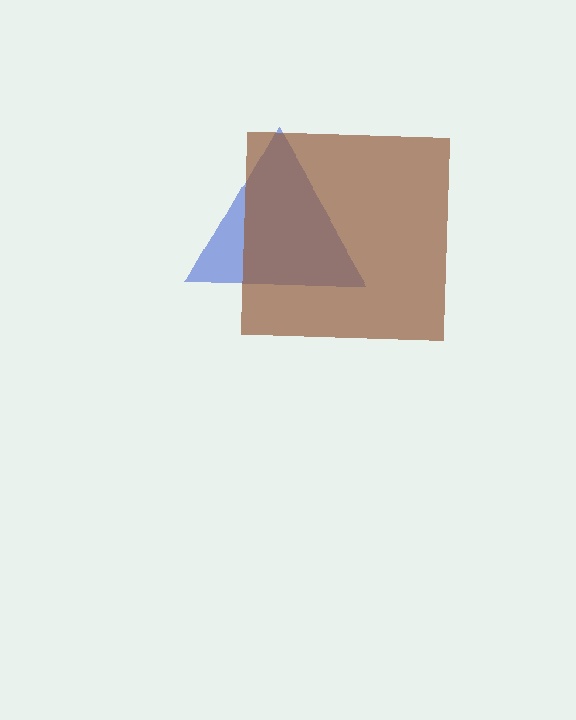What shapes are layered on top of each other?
The layered shapes are: a blue triangle, a brown square.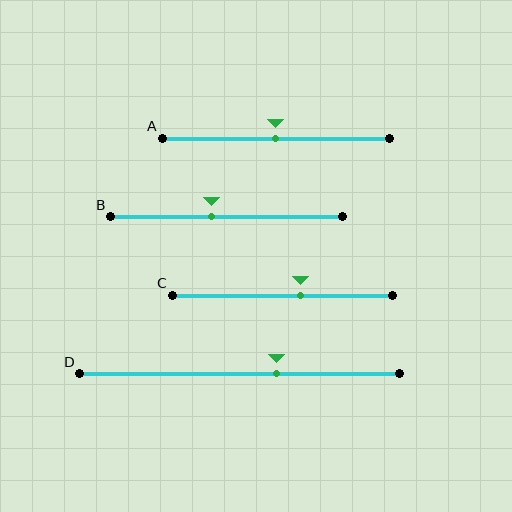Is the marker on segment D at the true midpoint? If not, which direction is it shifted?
No, the marker on segment D is shifted to the right by about 12% of the segment length.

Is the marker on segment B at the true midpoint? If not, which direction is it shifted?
No, the marker on segment B is shifted to the left by about 6% of the segment length.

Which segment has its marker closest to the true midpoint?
Segment A has its marker closest to the true midpoint.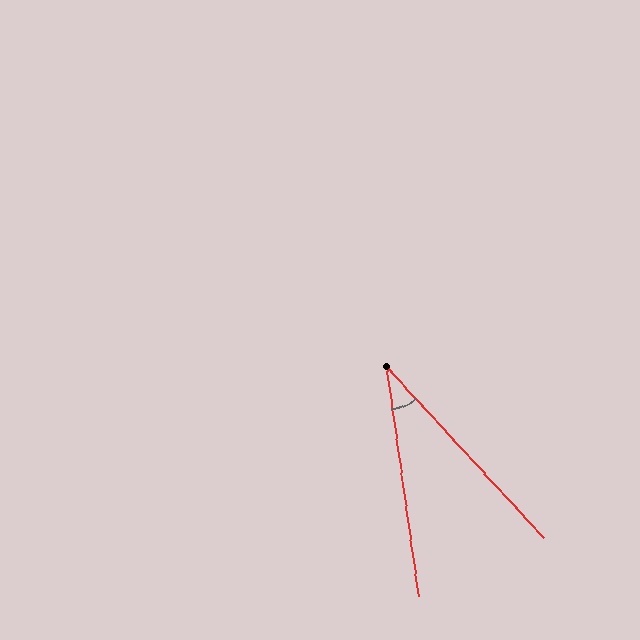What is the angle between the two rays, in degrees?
Approximately 35 degrees.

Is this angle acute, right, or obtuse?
It is acute.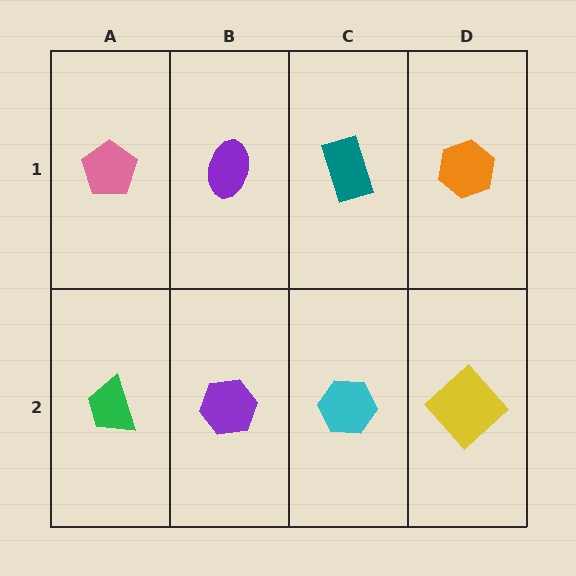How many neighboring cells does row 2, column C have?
3.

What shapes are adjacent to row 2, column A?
A pink pentagon (row 1, column A), a purple hexagon (row 2, column B).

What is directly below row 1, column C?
A cyan hexagon.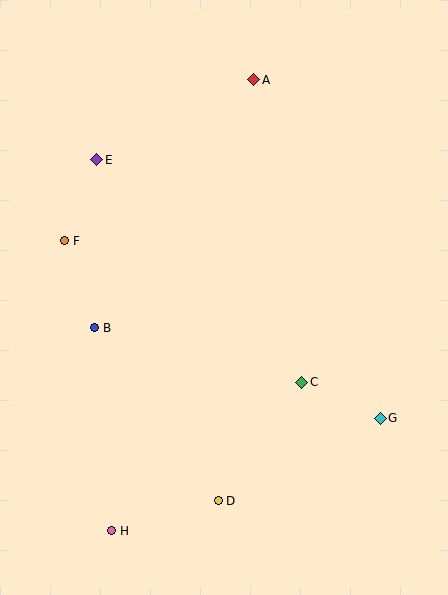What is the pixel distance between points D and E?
The distance between D and E is 362 pixels.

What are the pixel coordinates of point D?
Point D is at (218, 501).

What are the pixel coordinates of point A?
Point A is at (254, 80).